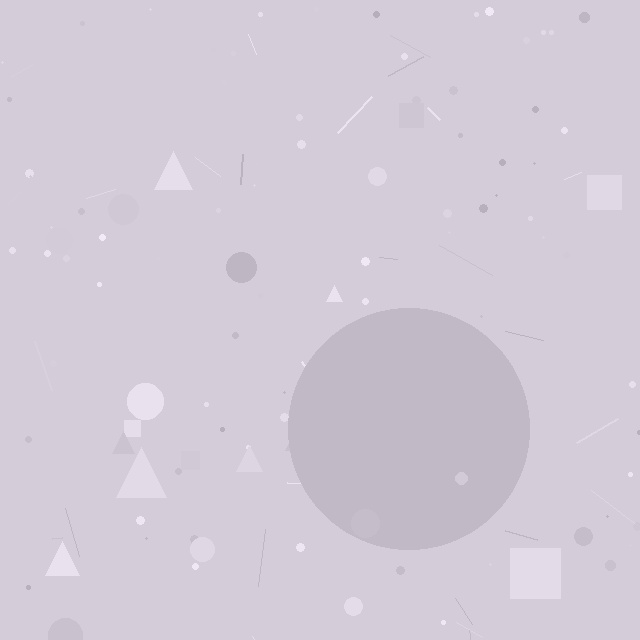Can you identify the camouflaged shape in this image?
The camouflaged shape is a circle.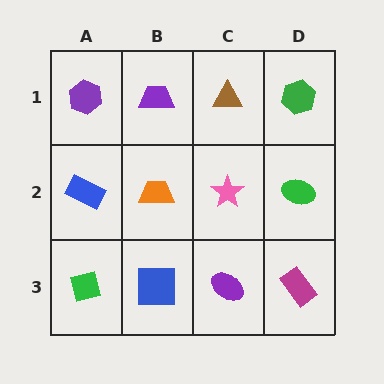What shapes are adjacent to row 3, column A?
A blue rectangle (row 2, column A), a blue square (row 3, column B).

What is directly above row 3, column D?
A green ellipse.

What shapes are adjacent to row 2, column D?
A green hexagon (row 1, column D), a magenta rectangle (row 3, column D), a pink star (row 2, column C).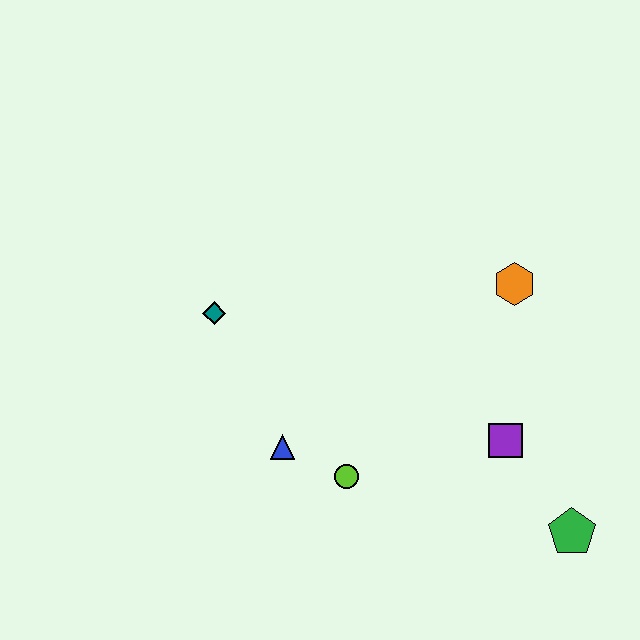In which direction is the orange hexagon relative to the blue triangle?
The orange hexagon is to the right of the blue triangle.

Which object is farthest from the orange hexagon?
The teal diamond is farthest from the orange hexagon.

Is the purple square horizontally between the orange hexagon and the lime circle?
Yes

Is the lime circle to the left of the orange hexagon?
Yes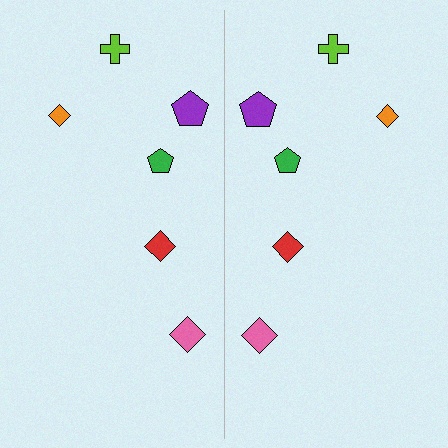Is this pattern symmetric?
Yes, this pattern has bilateral (reflection) symmetry.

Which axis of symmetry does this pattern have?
The pattern has a vertical axis of symmetry running through the center of the image.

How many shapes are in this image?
There are 12 shapes in this image.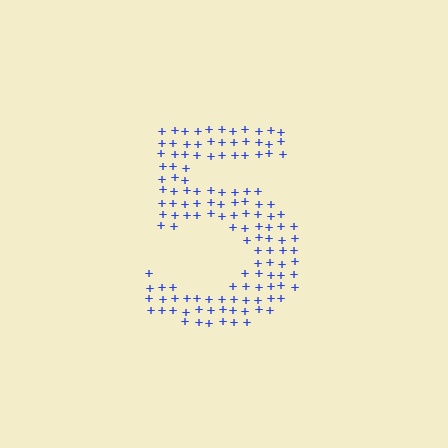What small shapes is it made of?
It is made of small plus signs.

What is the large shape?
The large shape is the digit 5.